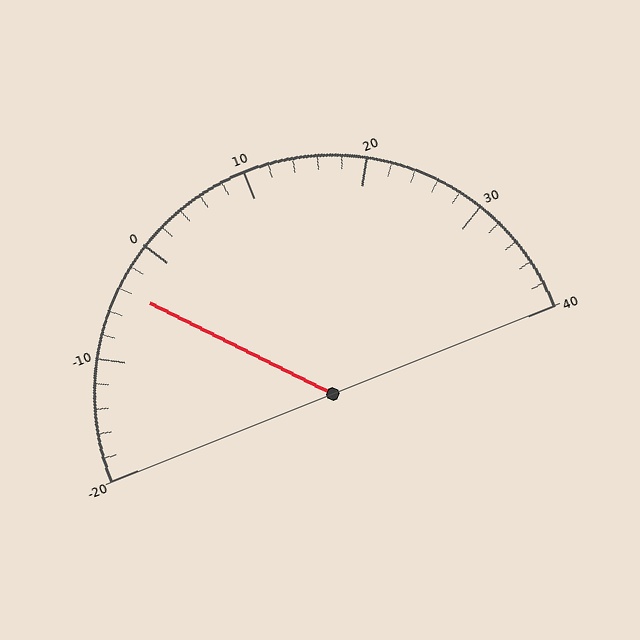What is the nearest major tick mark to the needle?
The nearest major tick mark is 0.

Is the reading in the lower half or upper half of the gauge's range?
The reading is in the lower half of the range (-20 to 40).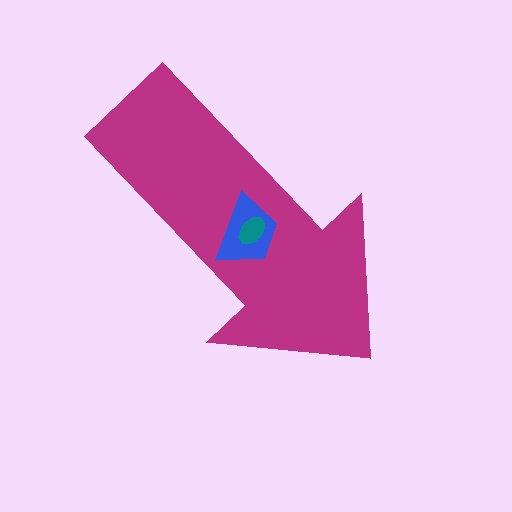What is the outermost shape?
The magenta arrow.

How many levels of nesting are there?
3.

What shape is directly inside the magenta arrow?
The blue trapezoid.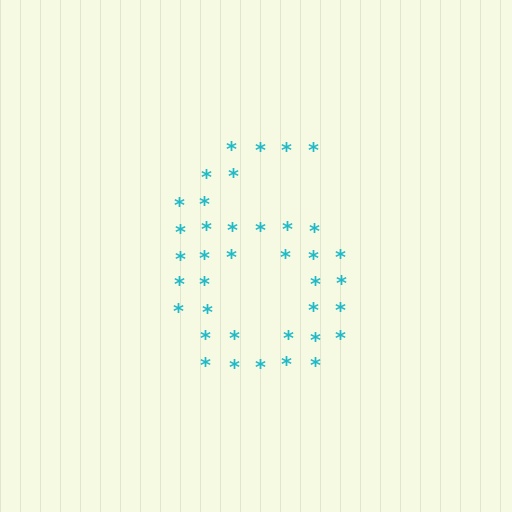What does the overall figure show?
The overall figure shows the digit 6.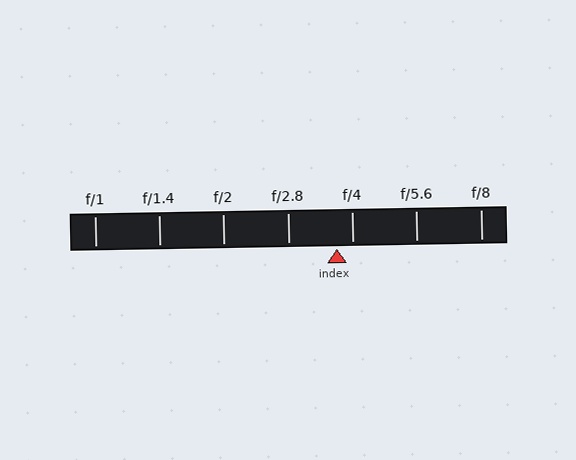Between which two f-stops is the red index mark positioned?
The index mark is between f/2.8 and f/4.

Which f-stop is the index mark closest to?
The index mark is closest to f/4.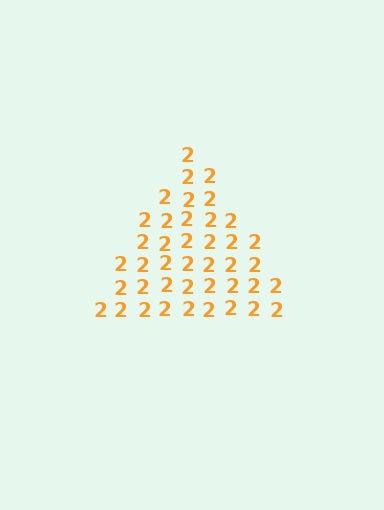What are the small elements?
The small elements are digit 2's.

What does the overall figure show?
The overall figure shows a triangle.